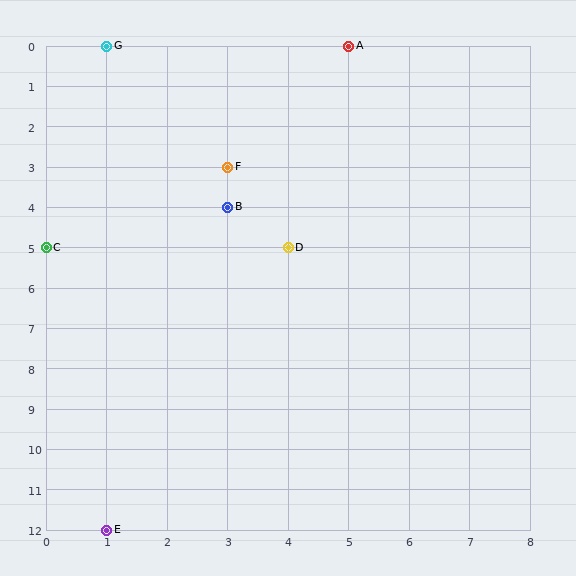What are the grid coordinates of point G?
Point G is at grid coordinates (1, 0).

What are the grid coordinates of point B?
Point B is at grid coordinates (3, 4).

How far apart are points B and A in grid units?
Points B and A are 2 columns and 4 rows apart (about 4.5 grid units diagonally).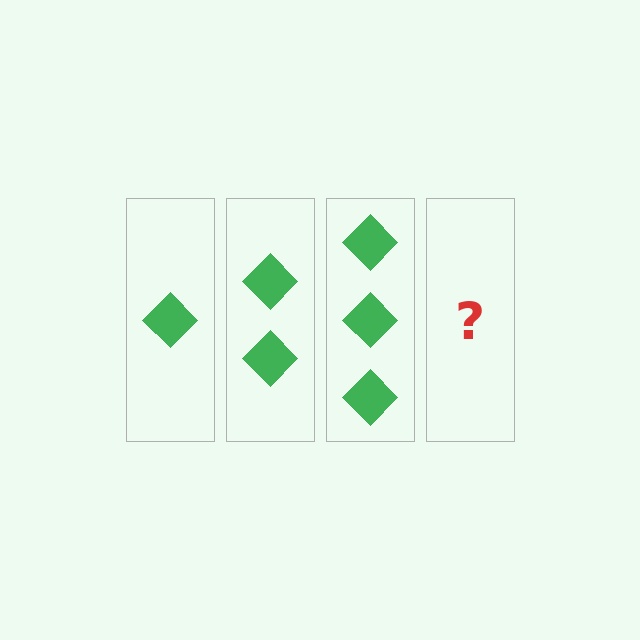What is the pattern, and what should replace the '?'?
The pattern is that each step adds one more diamond. The '?' should be 4 diamonds.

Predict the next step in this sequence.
The next step is 4 diamonds.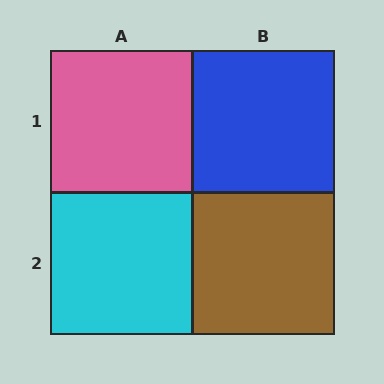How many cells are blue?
1 cell is blue.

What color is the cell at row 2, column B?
Brown.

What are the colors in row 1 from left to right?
Pink, blue.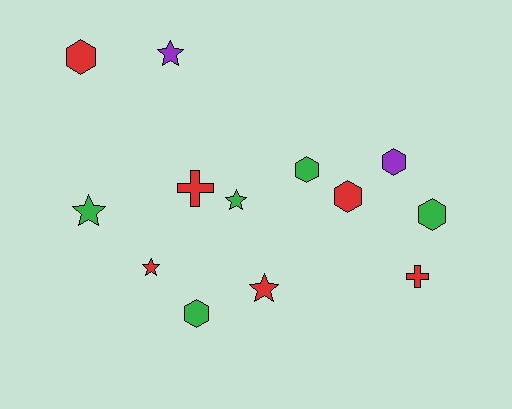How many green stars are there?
There are 2 green stars.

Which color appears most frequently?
Red, with 6 objects.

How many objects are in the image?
There are 13 objects.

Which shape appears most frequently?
Hexagon, with 6 objects.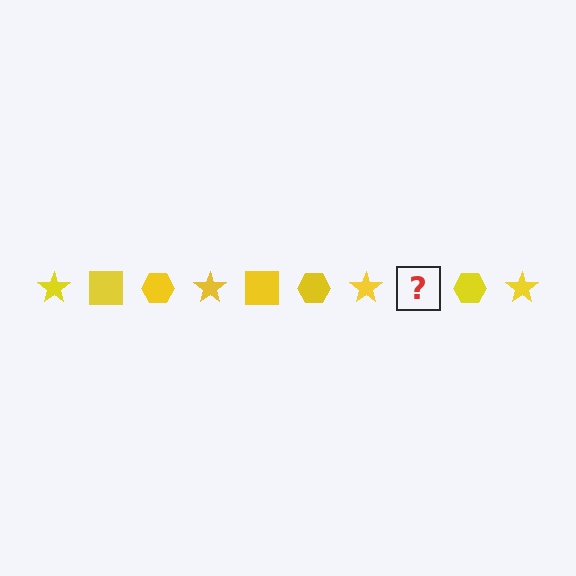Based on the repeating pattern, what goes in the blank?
The blank should be a yellow square.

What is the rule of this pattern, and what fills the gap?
The rule is that the pattern cycles through star, square, hexagon shapes in yellow. The gap should be filled with a yellow square.